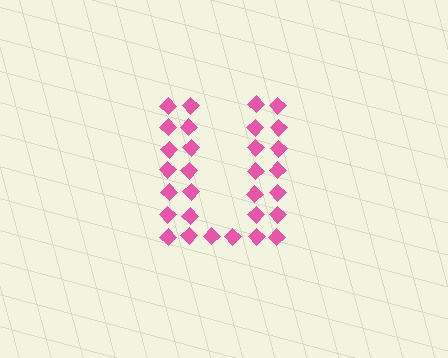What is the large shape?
The large shape is the letter U.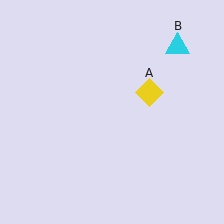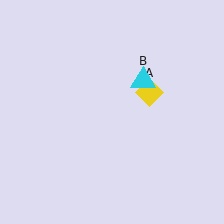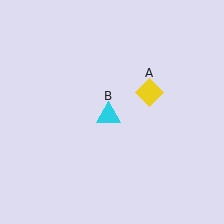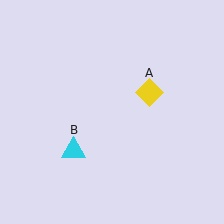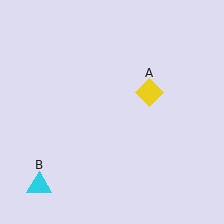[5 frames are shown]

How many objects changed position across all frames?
1 object changed position: cyan triangle (object B).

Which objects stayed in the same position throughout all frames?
Yellow diamond (object A) remained stationary.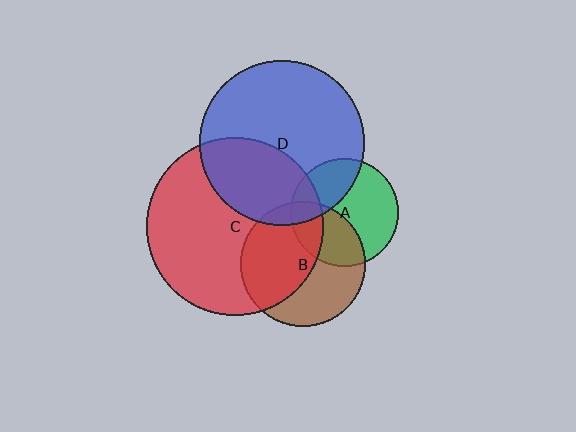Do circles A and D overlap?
Yes.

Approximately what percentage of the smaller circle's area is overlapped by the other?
Approximately 30%.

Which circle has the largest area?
Circle C (red).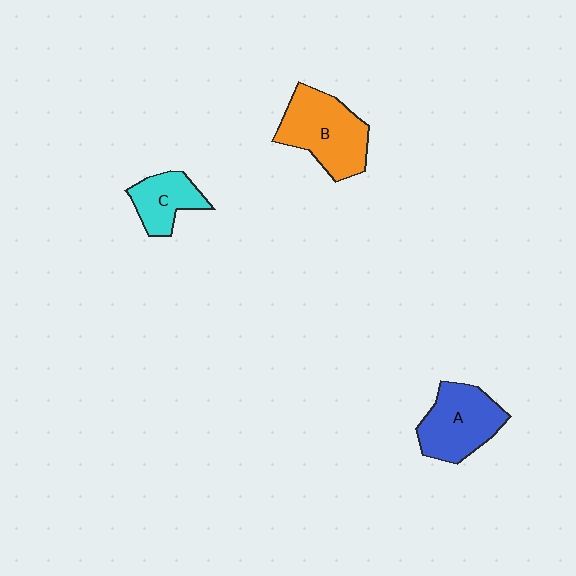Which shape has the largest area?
Shape B (orange).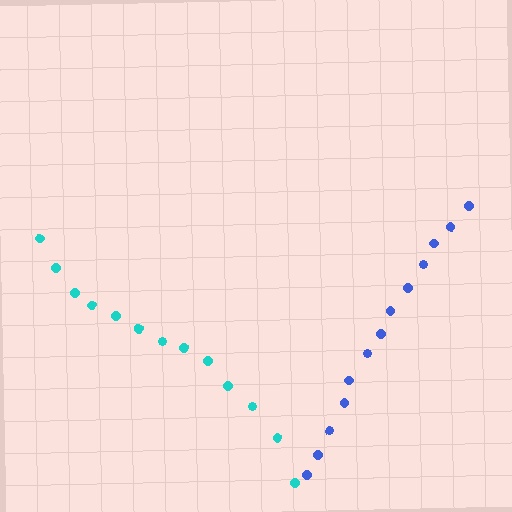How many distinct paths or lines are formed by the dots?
There are 2 distinct paths.